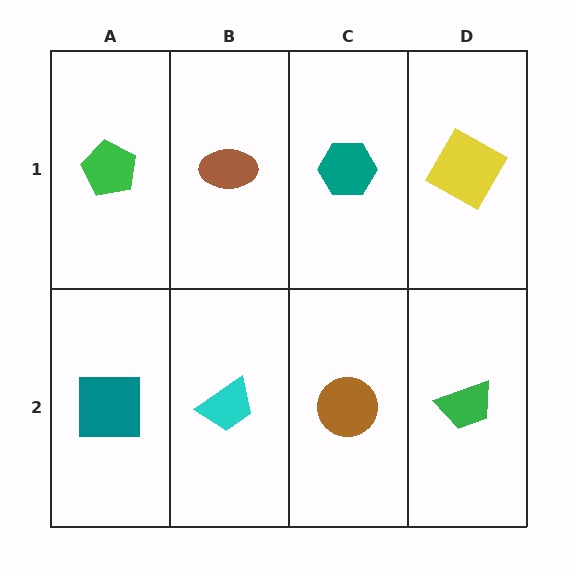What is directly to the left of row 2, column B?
A teal square.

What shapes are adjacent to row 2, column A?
A green pentagon (row 1, column A), a cyan trapezoid (row 2, column B).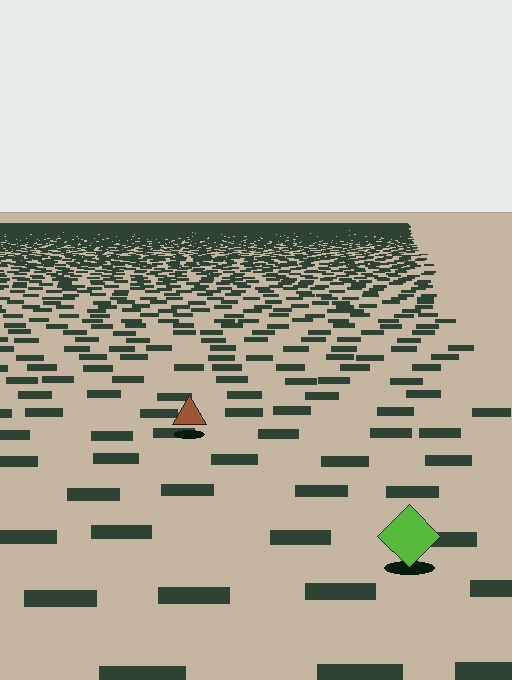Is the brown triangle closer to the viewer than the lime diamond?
No. The lime diamond is closer — you can tell from the texture gradient: the ground texture is coarser near it.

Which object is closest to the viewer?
The lime diamond is closest. The texture marks near it are larger and more spread out.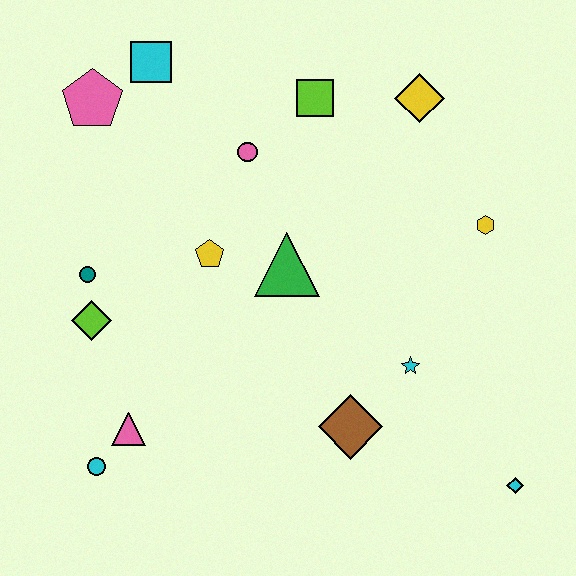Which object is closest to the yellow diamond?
The lime square is closest to the yellow diamond.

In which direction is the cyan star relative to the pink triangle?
The cyan star is to the right of the pink triangle.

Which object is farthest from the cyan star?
The pink pentagon is farthest from the cyan star.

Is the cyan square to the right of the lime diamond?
Yes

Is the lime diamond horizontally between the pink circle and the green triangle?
No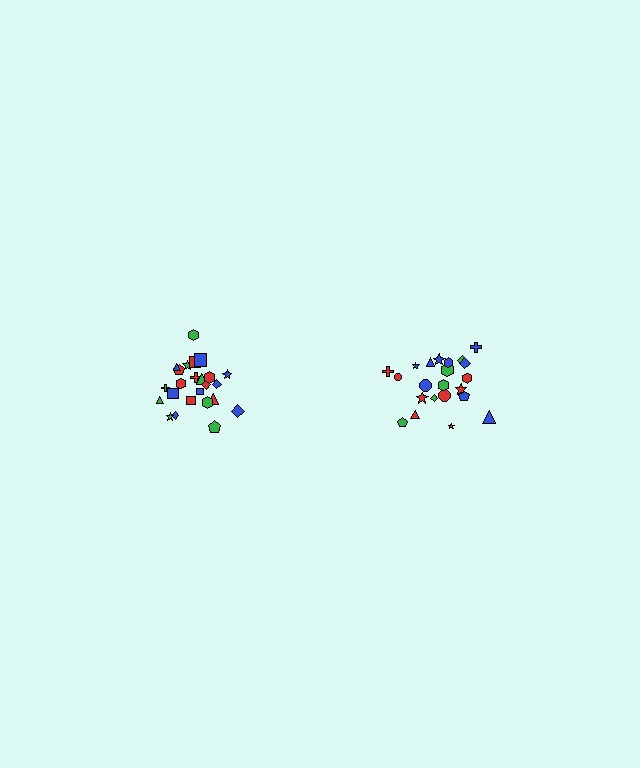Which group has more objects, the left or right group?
The left group.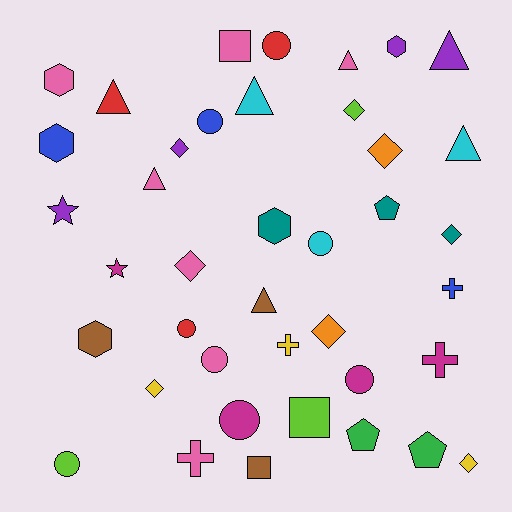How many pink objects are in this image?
There are 7 pink objects.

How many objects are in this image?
There are 40 objects.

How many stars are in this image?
There are 2 stars.